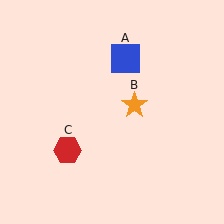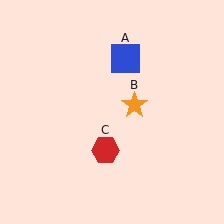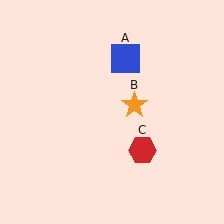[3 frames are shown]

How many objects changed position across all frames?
1 object changed position: red hexagon (object C).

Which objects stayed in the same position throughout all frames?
Blue square (object A) and orange star (object B) remained stationary.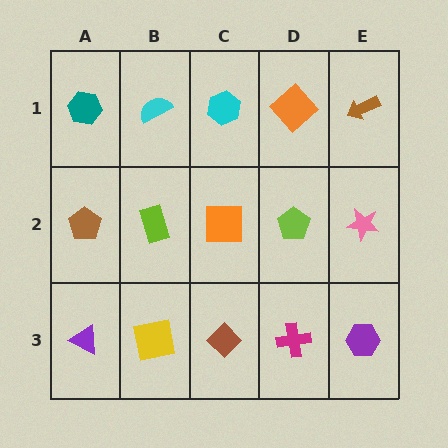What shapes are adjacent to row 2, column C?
A cyan hexagon (row 1, column C), a brown diamond (row 3, column C), a lime rectangle (row 2, column B), a lime pentagon (row 2, column D).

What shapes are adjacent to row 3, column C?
An orange square (row 2, column C), a yellow square (row 3, column B), a magenta cross (row 3, column D).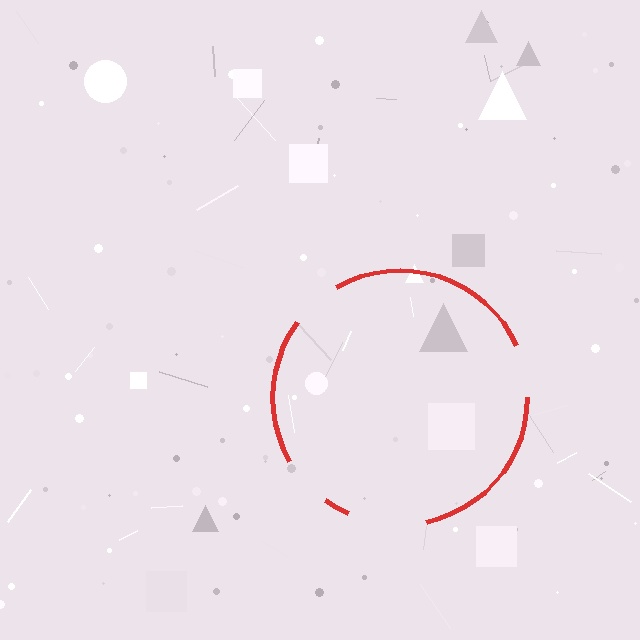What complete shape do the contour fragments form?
The contour fragments form a circle.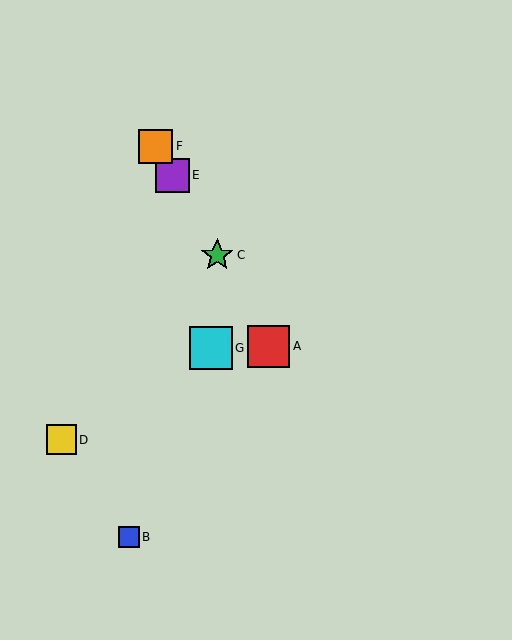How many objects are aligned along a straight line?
4 objects (A, C, E, F) are aligned along a straight line.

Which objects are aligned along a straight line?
Objects A, C, E, F are aligned along a straight line.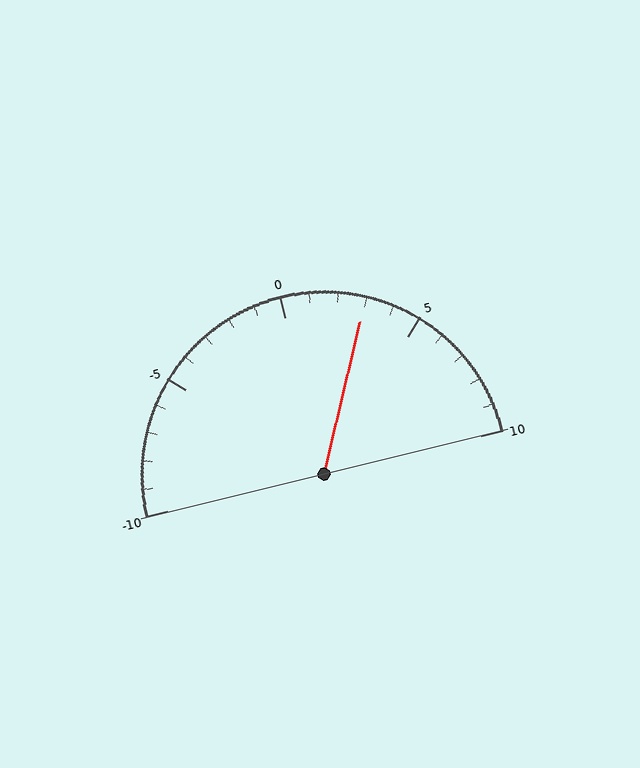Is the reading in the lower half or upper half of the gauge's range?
The reading is in the upper half of the range (-10 to 10).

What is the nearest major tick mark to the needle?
The nearest major tick mark is 5.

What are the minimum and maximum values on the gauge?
The gauge ranges from -10 to 10.